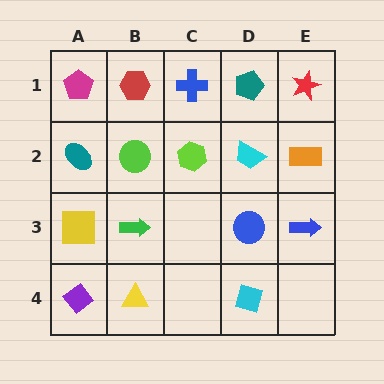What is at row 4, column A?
A purple diamond.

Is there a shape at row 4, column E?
No, that cell is empty.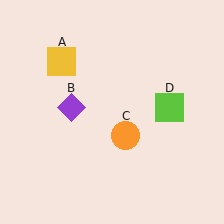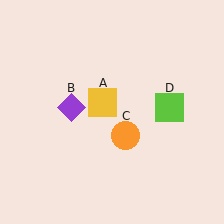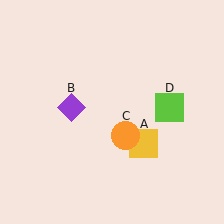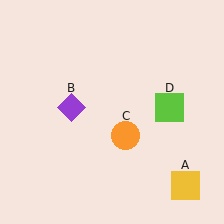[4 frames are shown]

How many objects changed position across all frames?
1 object changed position: yellow square (object A).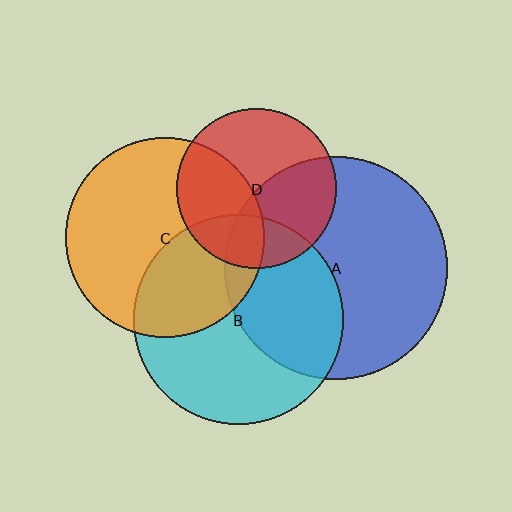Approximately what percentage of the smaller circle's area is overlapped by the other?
Approximately 40%.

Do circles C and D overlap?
Yes.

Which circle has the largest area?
Circle A (blue).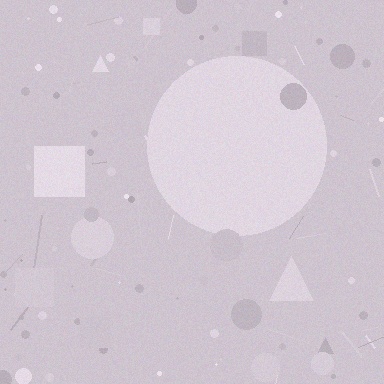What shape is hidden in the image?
A circle is hidden in the image.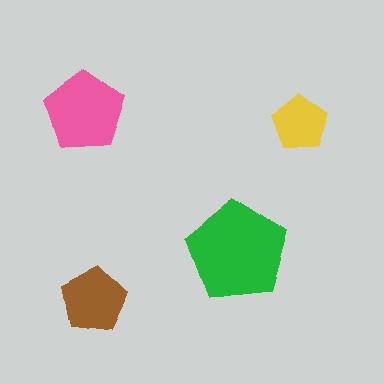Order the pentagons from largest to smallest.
the green one, the pink one, the brown one, the yellow one.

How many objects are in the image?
There are 4 objects in the image.